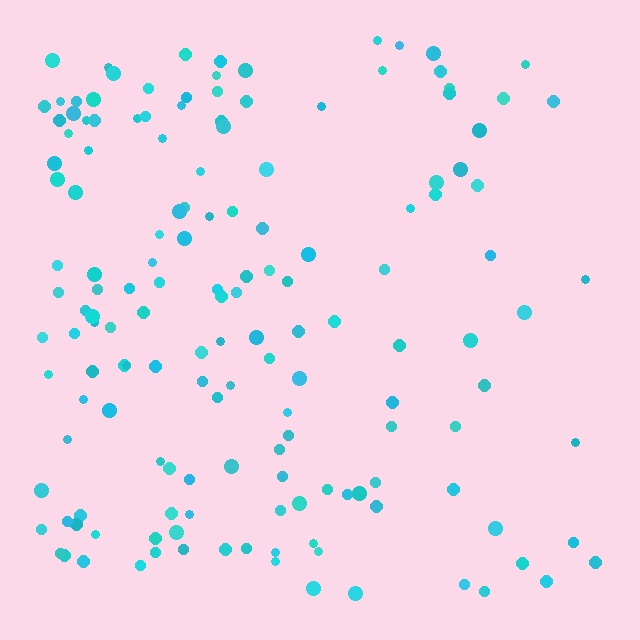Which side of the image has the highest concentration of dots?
The left.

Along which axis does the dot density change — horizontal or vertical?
Horizontal.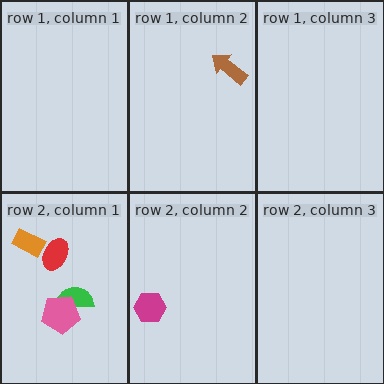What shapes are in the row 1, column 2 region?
The brown arrow.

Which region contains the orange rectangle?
The row 2, column 1 region.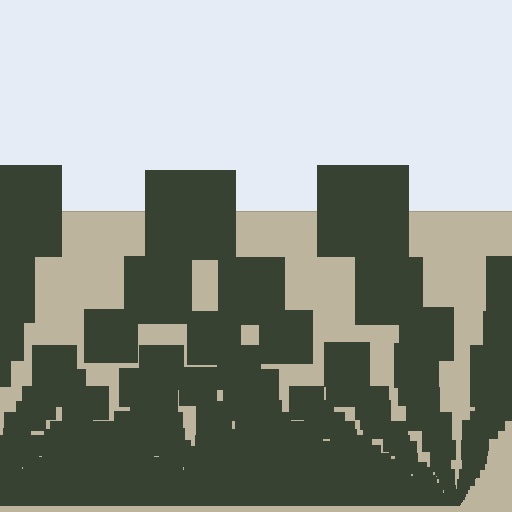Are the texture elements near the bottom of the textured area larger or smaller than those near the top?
Smaller. The gradient is inverted — elements near the bottom are smaller and denser.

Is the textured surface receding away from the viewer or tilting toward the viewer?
The surface appears to tilt toward the viewer. Texture elements get larger and sparser toward the top.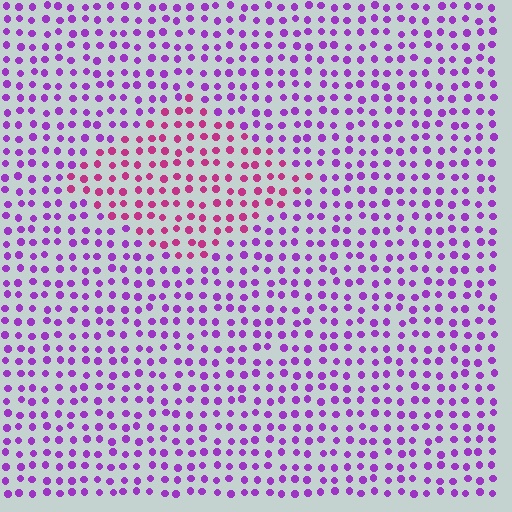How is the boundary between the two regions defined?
The boundary is defined purely by a slight shift in hue (about 40 degrees). Spacing, size, and orientation are identical on both sides.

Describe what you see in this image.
The image is filled with small purple elements in a uniform arrangement. A diamond-shaped region is visible where the elements are tinted to a slightly different hue, forming a subtle color boundary.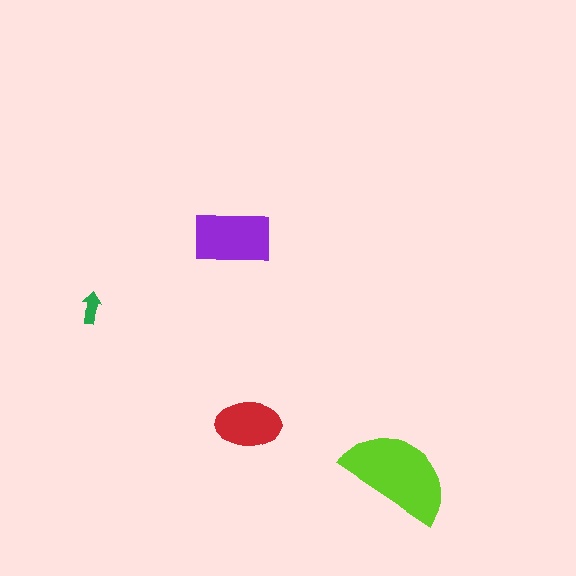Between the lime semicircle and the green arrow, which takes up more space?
The lime semicircle.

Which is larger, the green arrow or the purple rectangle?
The purple rectangle.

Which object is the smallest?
The green arrow.